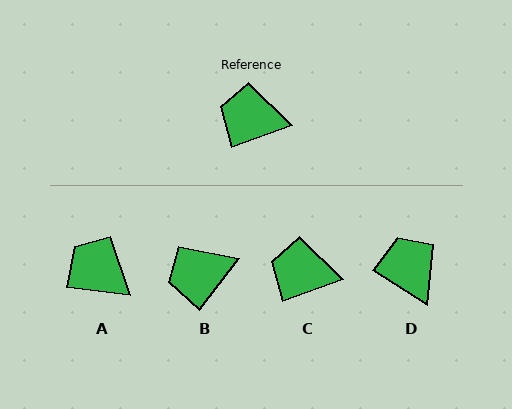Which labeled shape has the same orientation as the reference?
C.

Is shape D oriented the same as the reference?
No, it is off by about 52 degrees.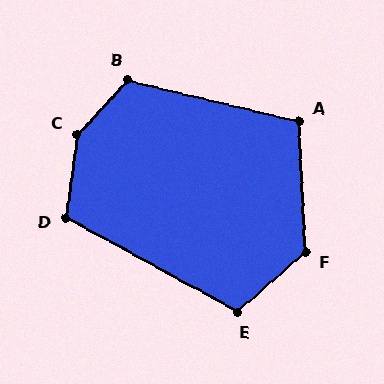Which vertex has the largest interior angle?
C, at approximately 144 degrees.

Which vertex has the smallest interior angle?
A, at approximately 106 degrees.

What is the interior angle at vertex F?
Approximately 129 degrees (obtuse).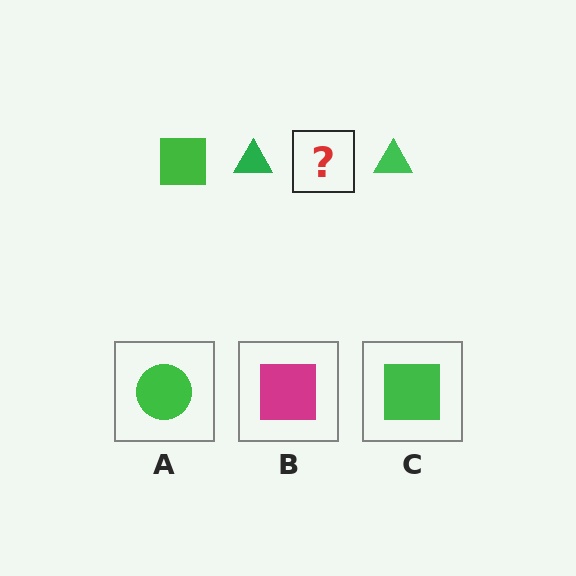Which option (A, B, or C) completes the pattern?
C.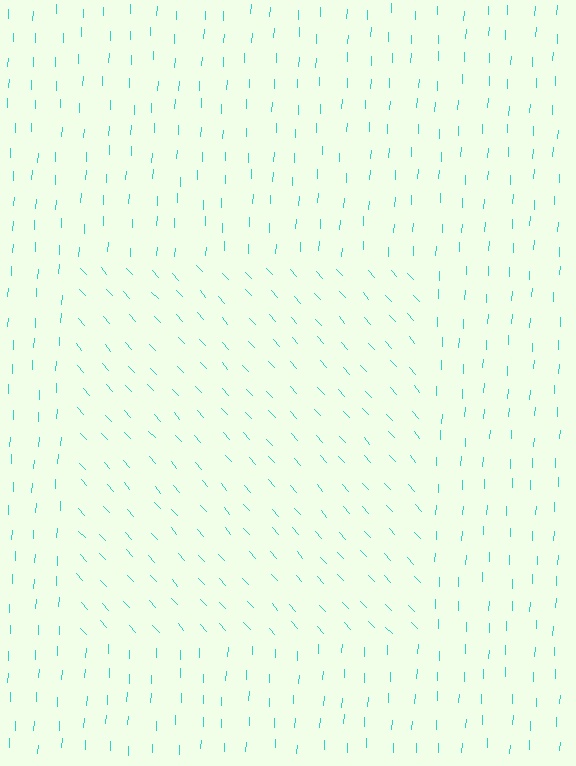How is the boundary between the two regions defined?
The boundary is defined purely by a change in line orientation (approximately 45 degrees difference). All lines are the same color and thickness.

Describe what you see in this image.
The image is filled with small cyan line segments. A rectangle region in the image has lines oriented differently from the surrounding lines, creating a visible texture boundary.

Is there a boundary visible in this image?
Yes, there is a texture boundary formed by a change in line orientation.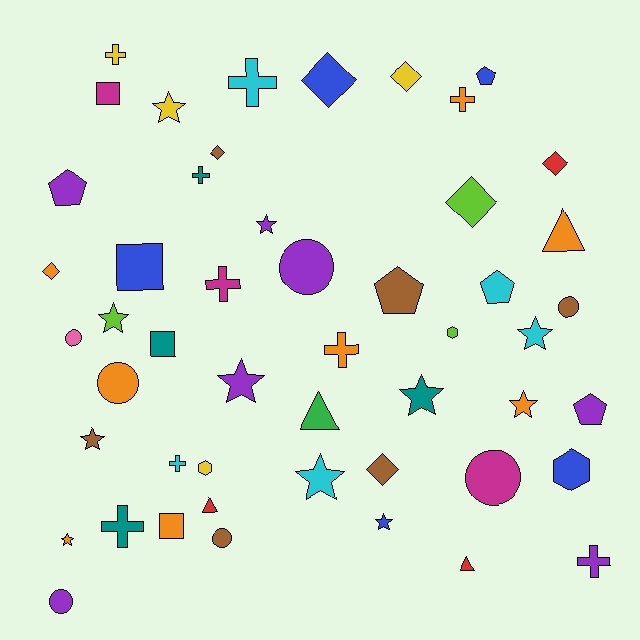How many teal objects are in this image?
There are 4 teal objects.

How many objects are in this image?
There are 50 objects.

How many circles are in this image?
There are 7 circles.